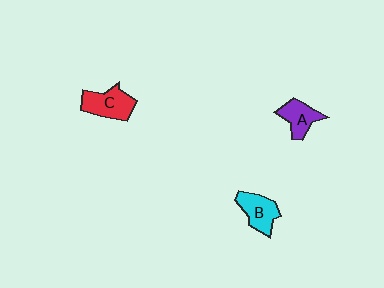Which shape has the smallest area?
Shape A (purple).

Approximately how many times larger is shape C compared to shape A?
Approximately 1.3 times.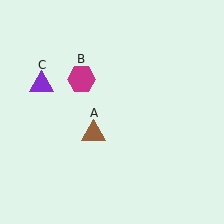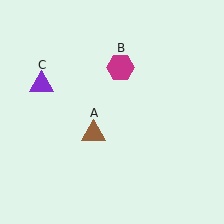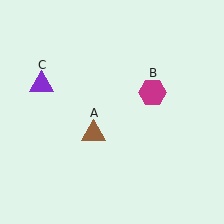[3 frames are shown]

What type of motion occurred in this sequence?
The magenta hexagon (object B) rotated clockwise around the center of the scene.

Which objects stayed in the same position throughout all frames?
Brown triangle (object A) and purple triangle (object C) remained stationary.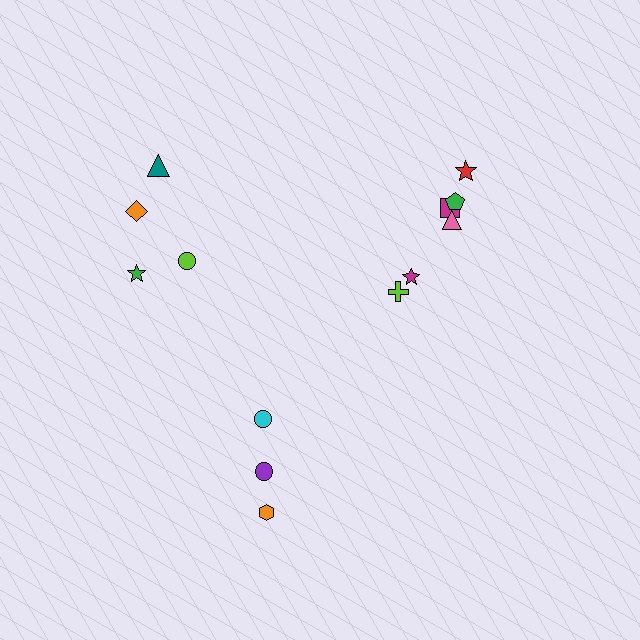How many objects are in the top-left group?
There are 4 objects.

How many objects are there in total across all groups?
There are 13 objects.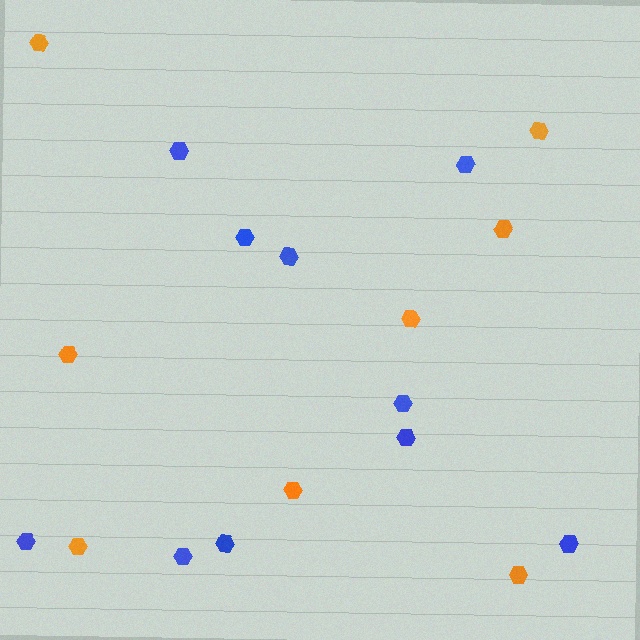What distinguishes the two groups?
There are 2 groups: one group of orange hexagons (8) and one group of blue hexagons (10).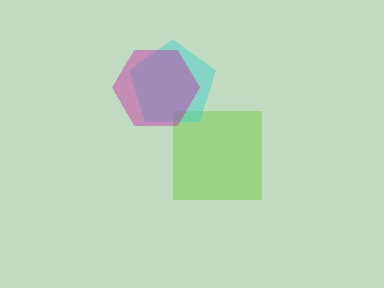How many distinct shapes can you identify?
There are 3 distinct shapes: a lime square, a cyan pentagon, a magenta hexagon.